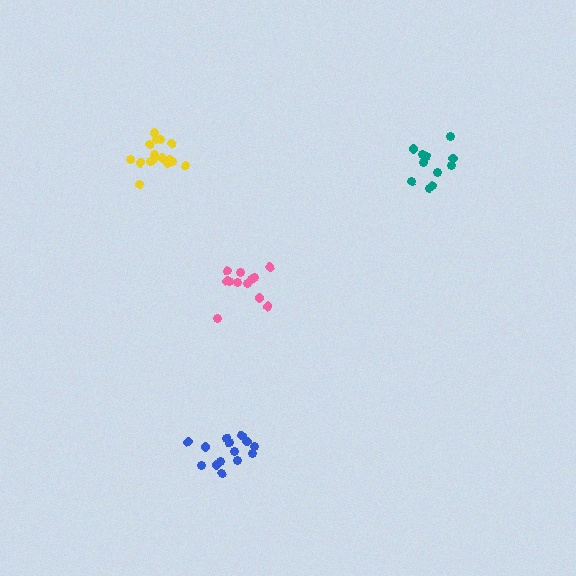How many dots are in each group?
Group 1: 11 dots, Group 2: 12 dots, Group 3: 14 dots, Group 4: 16 dots (53 total).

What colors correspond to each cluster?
The clusters are colored: teal, pink, blue, yellow.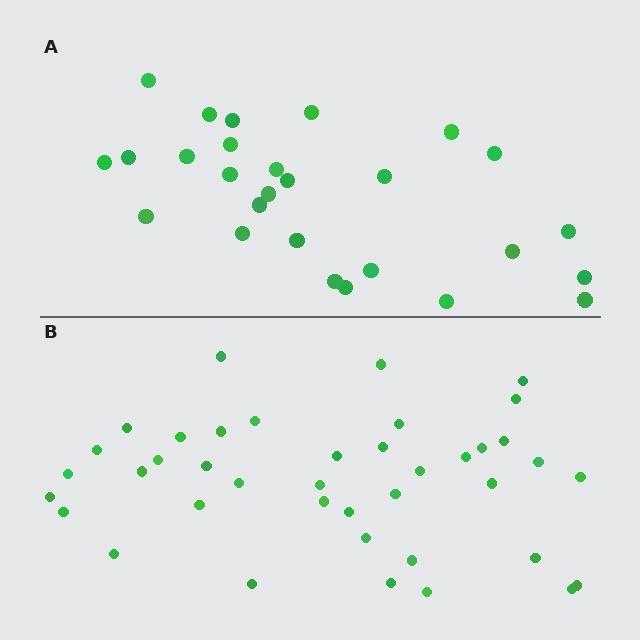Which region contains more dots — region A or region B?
Region B (the bottom region) has more dots.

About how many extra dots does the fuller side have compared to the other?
Region B has approximately 15 more dots than region A.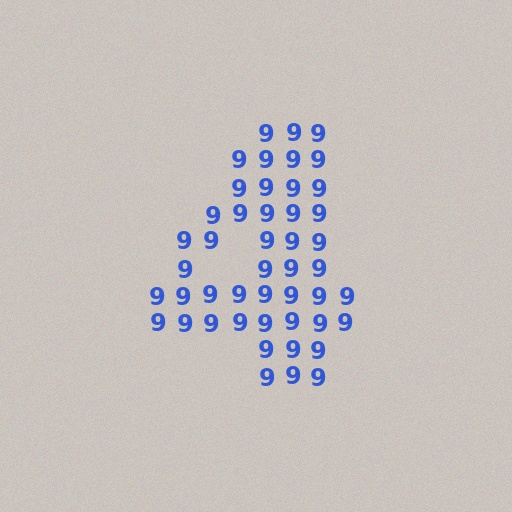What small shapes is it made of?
It is made of small digit 9's.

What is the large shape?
The large shape is the digit 4.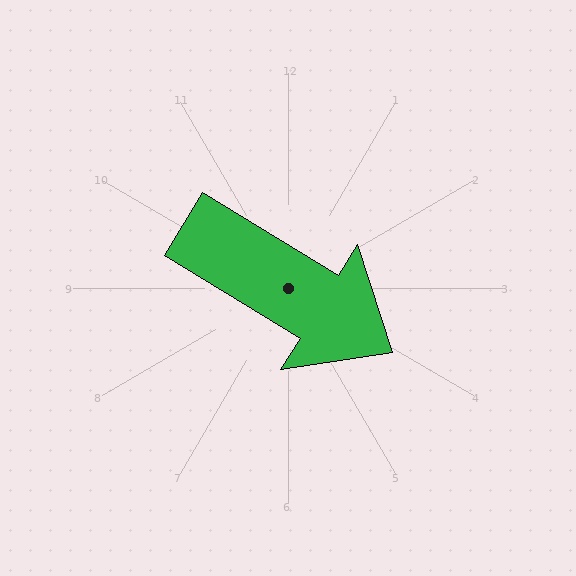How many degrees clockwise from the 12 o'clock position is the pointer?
Approximately 122 degrees.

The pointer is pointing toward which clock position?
Roughly 4 o'clock.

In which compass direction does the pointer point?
Southeast.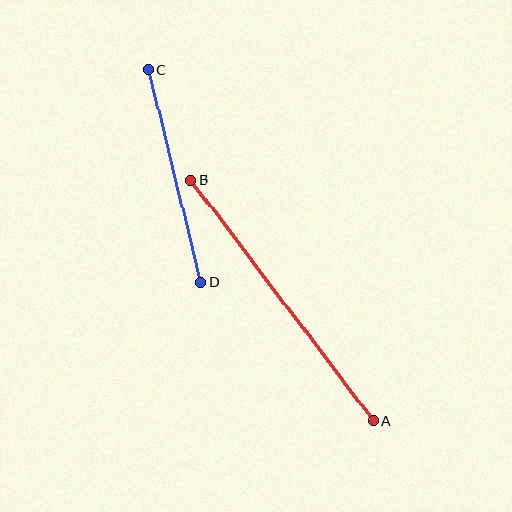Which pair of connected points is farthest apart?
Points A and B are farthest apart.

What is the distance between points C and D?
The distance is approximately 219 pixels.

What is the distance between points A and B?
The distance is approximately 302 pixels.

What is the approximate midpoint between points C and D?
The midpoint is at approximately (175, 176) pixels.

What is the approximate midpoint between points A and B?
The midpoint is at approximately (282, 300) pixels.